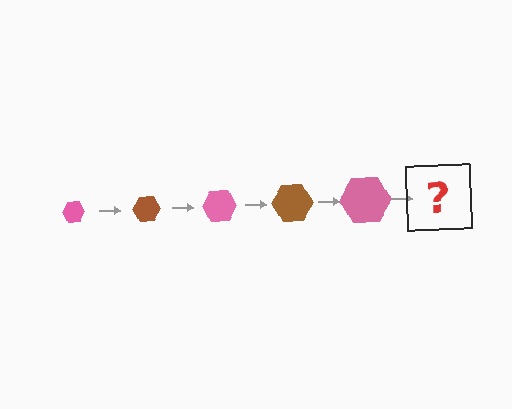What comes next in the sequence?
The next element should be a brown hexagon, larger than the previous one.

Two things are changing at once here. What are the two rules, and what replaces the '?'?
The two rules are that the hexagon grows larger each step and the color cycles through pink and brown. The '?' should be a brown hexagon, larger than the previous one.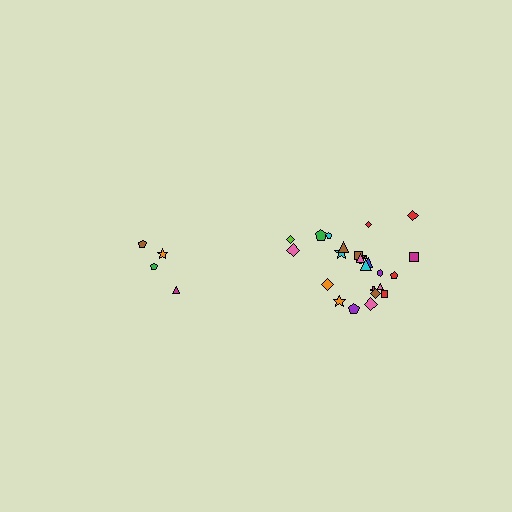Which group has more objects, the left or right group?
The right group.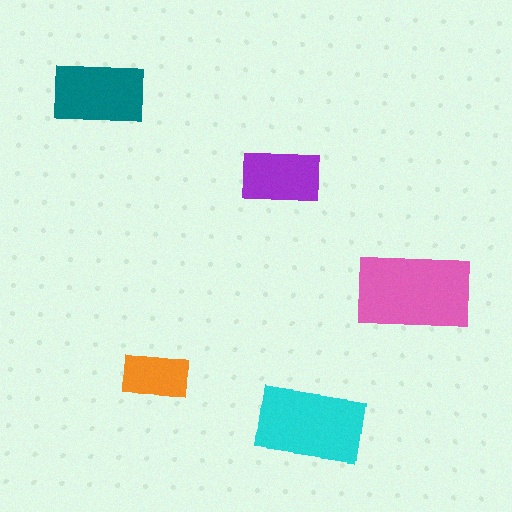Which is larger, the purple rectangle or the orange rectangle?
The purple one.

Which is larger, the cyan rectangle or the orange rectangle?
The cyan one.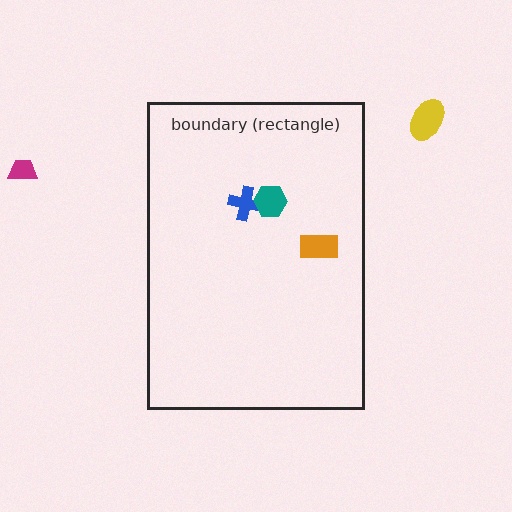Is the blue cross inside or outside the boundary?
Inside.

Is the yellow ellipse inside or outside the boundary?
Outside.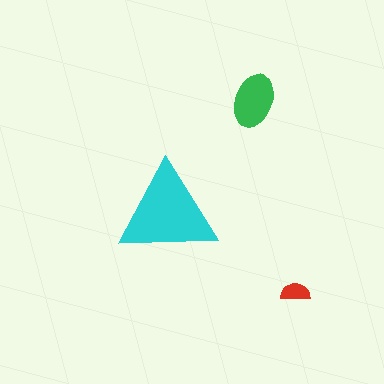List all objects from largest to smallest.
The cyan triangle, the green ellipse, the red semicircle.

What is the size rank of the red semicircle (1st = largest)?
3rd.